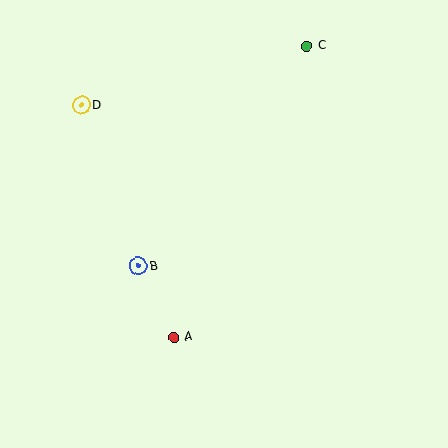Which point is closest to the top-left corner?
Point D is closest to the top-left corner.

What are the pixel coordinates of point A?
Point A is at (174, 337).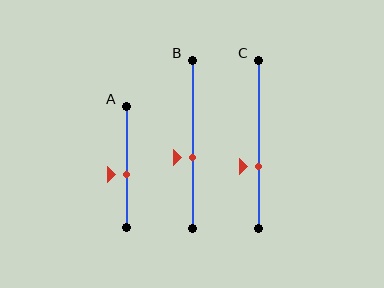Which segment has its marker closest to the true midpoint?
Segment A has its marker closest to the true midpoint.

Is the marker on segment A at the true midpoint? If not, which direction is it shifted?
No, the marker on segment A is shifted downward by about 6% of the segment length.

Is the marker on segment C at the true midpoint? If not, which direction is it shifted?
No, the marker on segment C is shifted downward by about 14% of the segment length.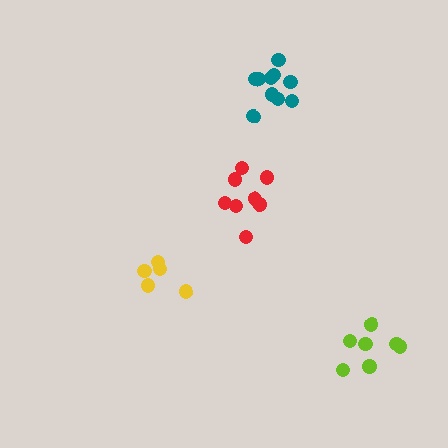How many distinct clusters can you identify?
There are 4 distinct clusters.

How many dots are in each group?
Group 1: 8 dots, Group 2: 5 dots, Group 3: 10 dots, Group 4: 7 dots (30 total).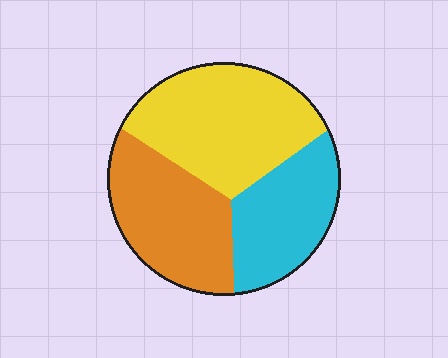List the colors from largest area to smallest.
From largest to smallest: yellow, orange, cyan.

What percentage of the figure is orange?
Orange covers roughly 30% of the figure.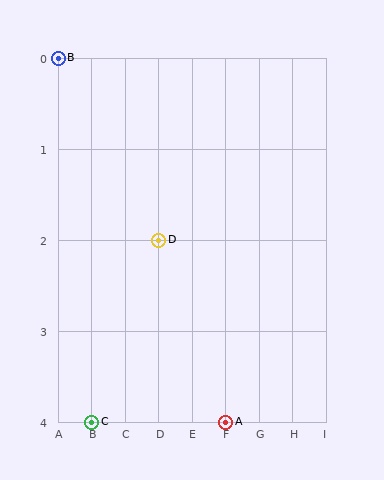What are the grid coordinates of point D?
Point D is at grid coordinates (D, 2).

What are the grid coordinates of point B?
Point B is at grid coordinates (A, 0).